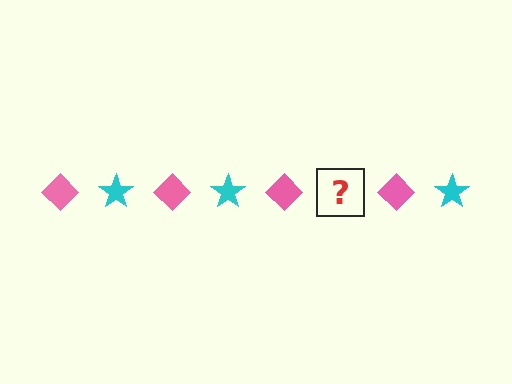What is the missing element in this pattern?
The missing element is a cyan star.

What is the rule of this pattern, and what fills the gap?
The rule is that the pattern alternates between pink diamond and cyan star. The gap should be filled with a cyan star.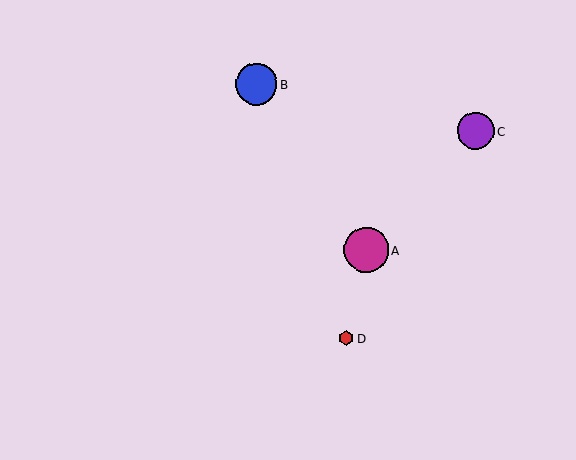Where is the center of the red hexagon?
The center of the red hexagon is at (346, 338).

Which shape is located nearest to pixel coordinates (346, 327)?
The red hexagon (labeled D) at (346, 338) is nearest to that location.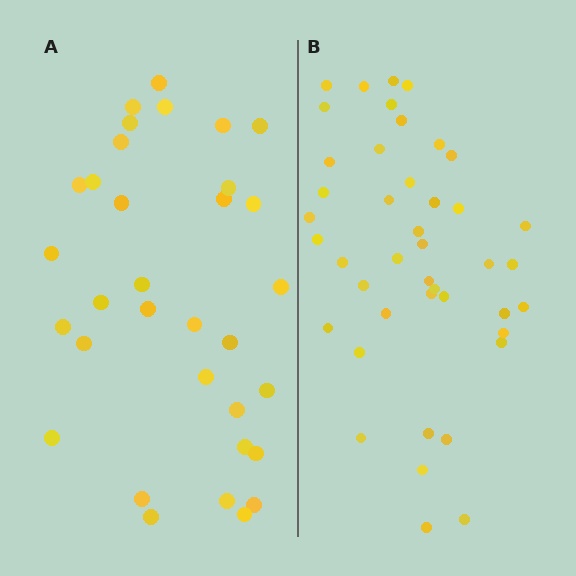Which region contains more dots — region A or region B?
Region B (the right region) has more dots.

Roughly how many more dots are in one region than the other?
Region B has roughly 10 or so more dots than region A.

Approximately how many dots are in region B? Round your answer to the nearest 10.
About 40 dots. (The exact count is 43, which rounds to 40.)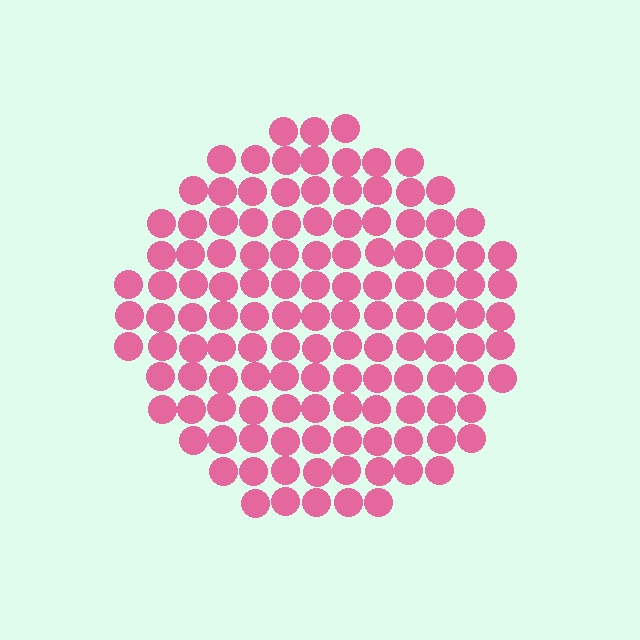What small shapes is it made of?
It is made of small circles.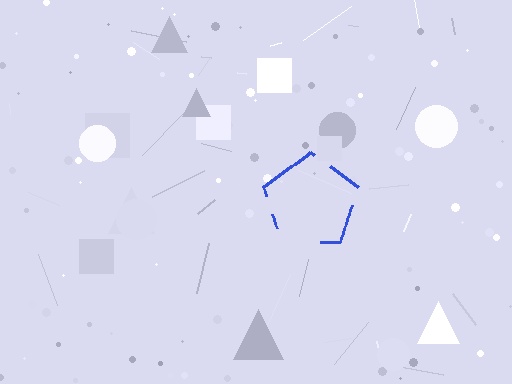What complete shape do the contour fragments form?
The contour fragments form a pentagon.